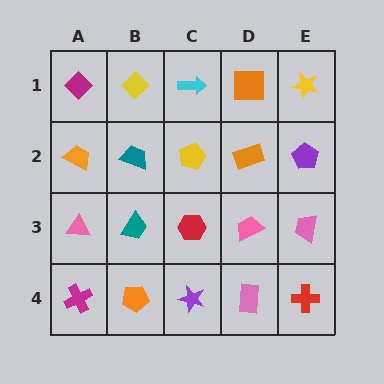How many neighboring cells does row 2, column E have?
3.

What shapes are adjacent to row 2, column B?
A yellow diamond (row 1, column B), a teal trapezoid (row 3, column B), an orange trapezoid (row 2, column A), a yellow pentagon (row 2, column C).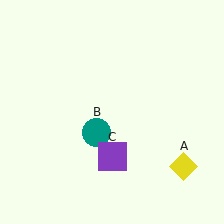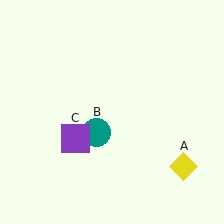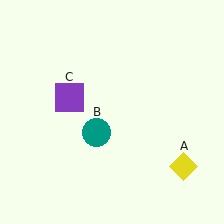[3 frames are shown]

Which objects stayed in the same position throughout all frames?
Yellow diamond (object A) and teal circle (object B) remained stationary.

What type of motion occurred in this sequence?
The purple square (object C) rotated clockwise around the center of the scene.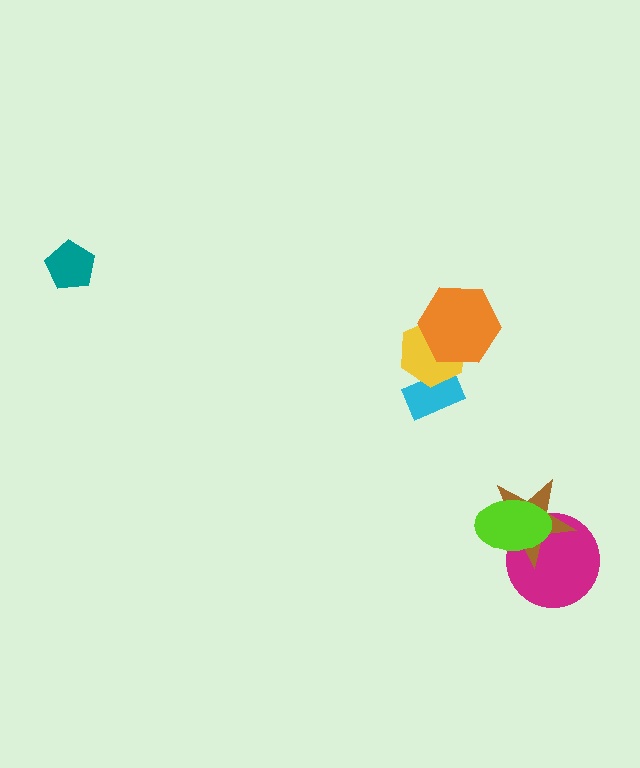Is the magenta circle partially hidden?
Yes, it is partially covered by another shape.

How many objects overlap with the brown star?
2 objects overlap with the brown star.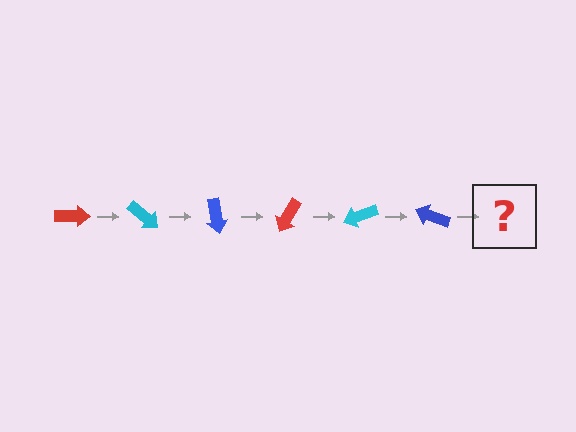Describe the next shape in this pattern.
It should be a red arrow, rotated 240 degrees from the start.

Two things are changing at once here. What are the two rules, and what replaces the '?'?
The two rules are that it rotates 40 degrees each step and the color cycles through red, cyan, and blue. The '?' should be a red arrow, rotated 240 degrees from the start.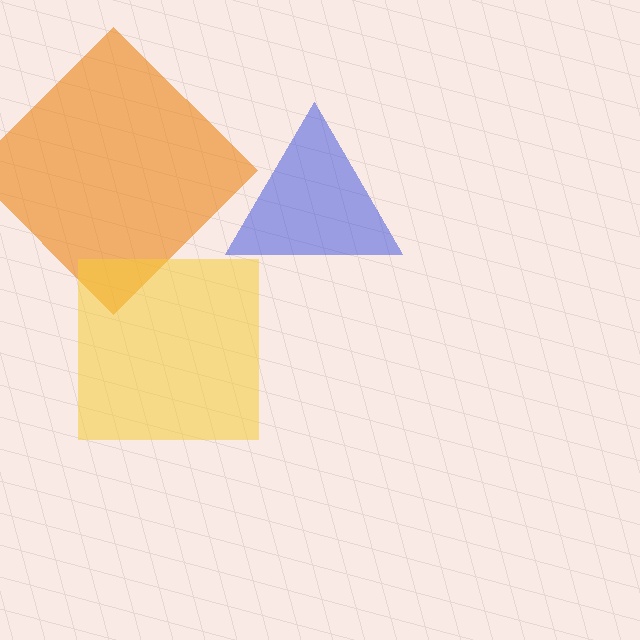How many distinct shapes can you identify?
There are 3 distinct shapes: an orange diamond, a yellow square, a blue triangle.